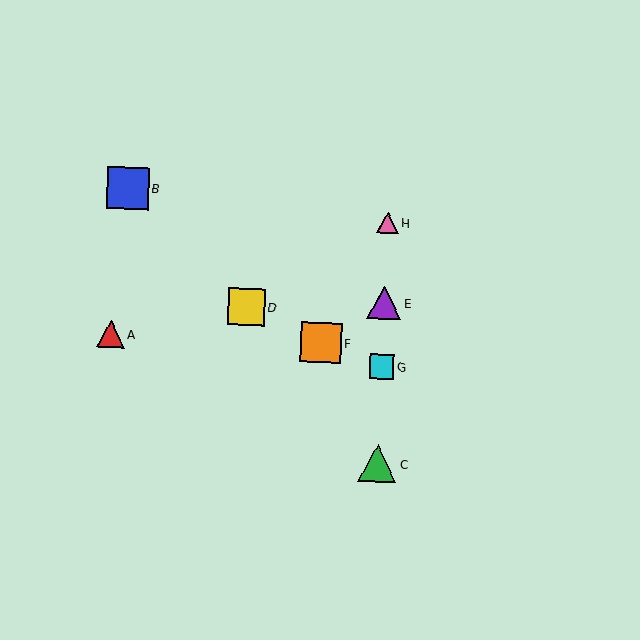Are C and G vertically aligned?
Yes, both are at x≈377.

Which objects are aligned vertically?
Objects C, E, G, H are aligned vertically.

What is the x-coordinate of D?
Object D is at x≈246.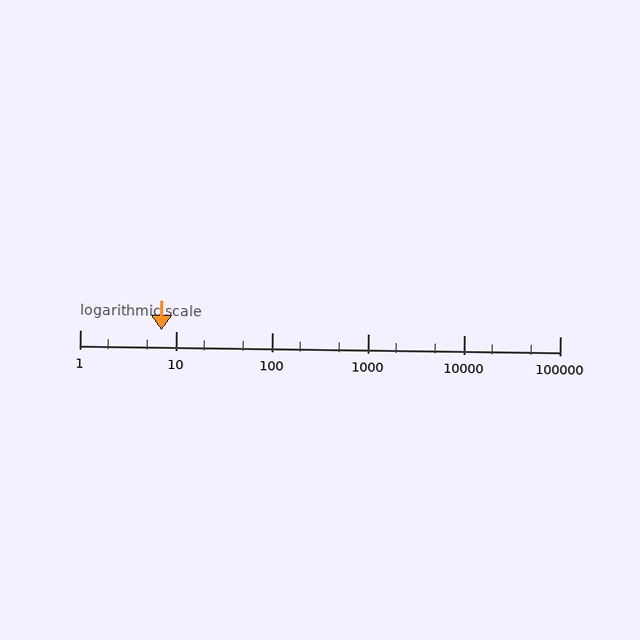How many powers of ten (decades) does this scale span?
The scale spans 5 decades, from 1 to 100000.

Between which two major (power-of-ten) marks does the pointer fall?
The pointer is between 1 and 10.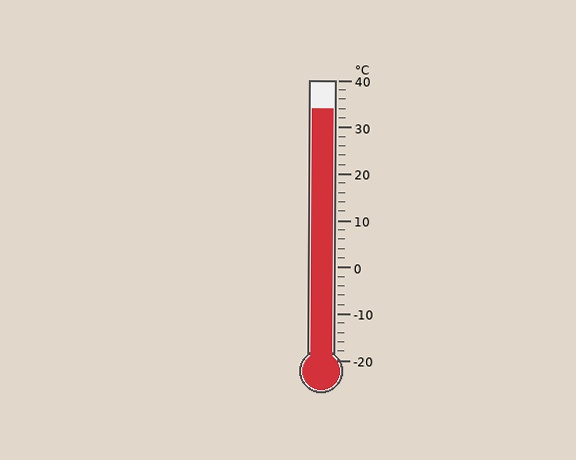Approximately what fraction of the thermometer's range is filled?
The thermometer is filled to approximately 90% of its range.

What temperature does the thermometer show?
The thermometer shows approximately 34°C.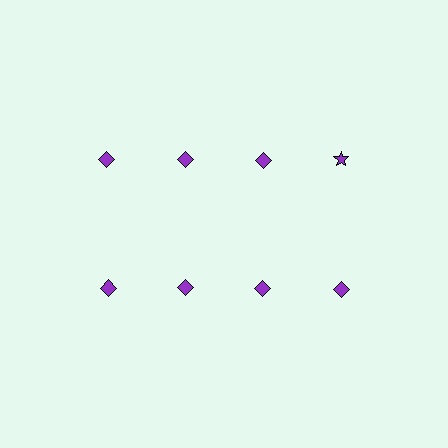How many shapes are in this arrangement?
There are 8 shapes arranged in a grid pattern.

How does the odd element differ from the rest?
It has a different shape: star instead of diamond.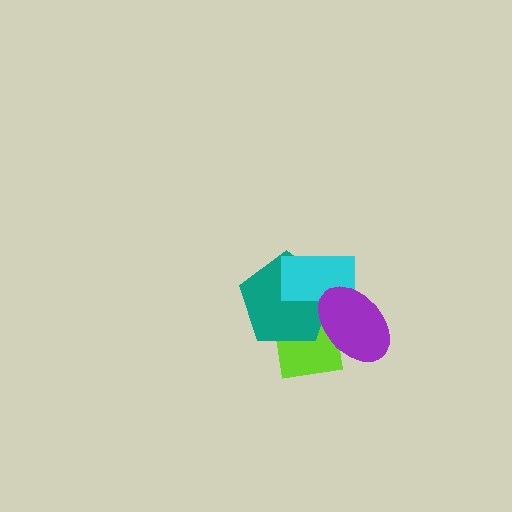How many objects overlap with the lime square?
3 objects overlap with the lime square.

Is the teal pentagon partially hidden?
Yes, it is partially covered by another shape.